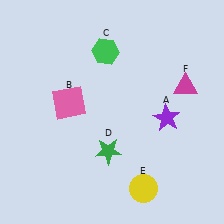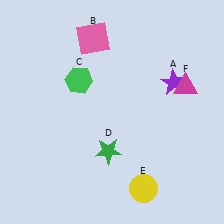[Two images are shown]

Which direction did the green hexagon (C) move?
The green hexagon (C) moved down.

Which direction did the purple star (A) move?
The purple star (A) moved up.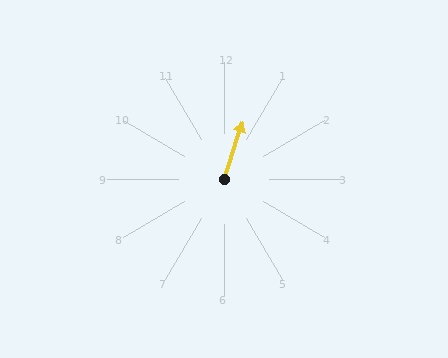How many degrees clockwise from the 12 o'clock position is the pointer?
Approximately 18 degrees.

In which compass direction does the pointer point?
North.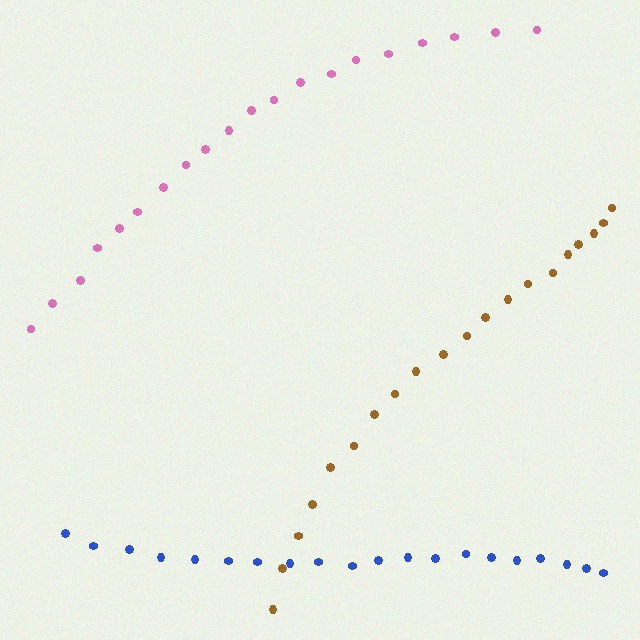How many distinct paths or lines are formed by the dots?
There are 3 distinct paths.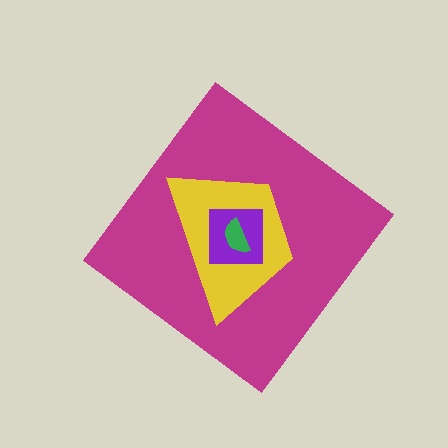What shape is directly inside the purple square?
The green semicircle.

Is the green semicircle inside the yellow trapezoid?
Yes.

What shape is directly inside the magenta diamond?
The yellow trapezoid.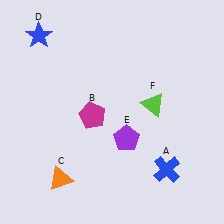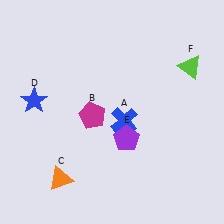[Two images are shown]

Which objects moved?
The objects that moved are: the blue cross (A), the blue star (D), the lime triangle (F).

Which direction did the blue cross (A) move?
The blue cross (A) moved up.